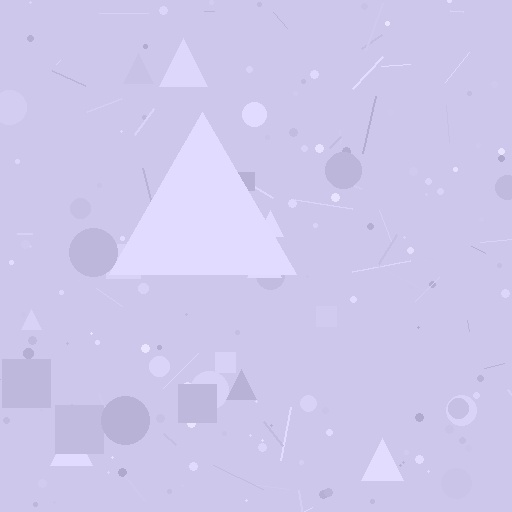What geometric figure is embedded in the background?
A triangle is embedded in the background.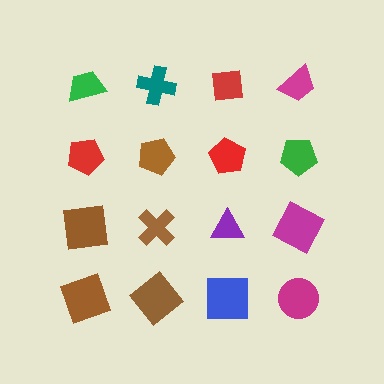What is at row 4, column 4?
A magenta circle.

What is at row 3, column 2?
A brown cross.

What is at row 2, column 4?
A green pentagon.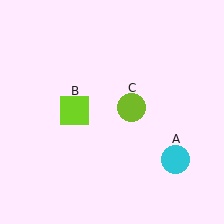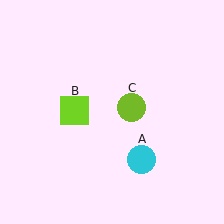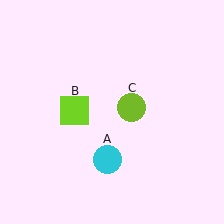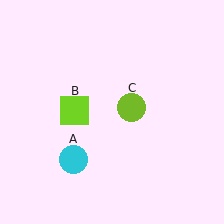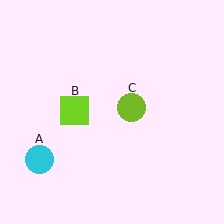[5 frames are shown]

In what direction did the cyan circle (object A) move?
The cyan circle (object A) moved left.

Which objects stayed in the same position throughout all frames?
Lime square (object B) and lime circle (object C) remained stationary.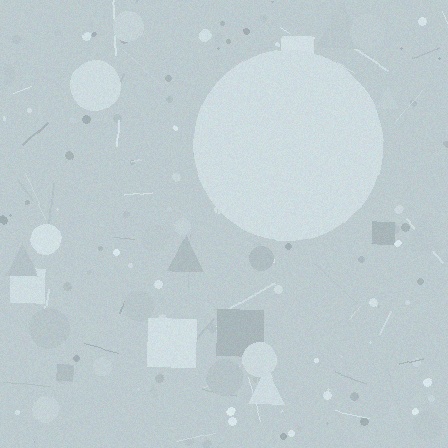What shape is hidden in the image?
A circle is hidden in the image.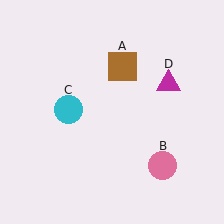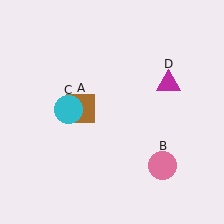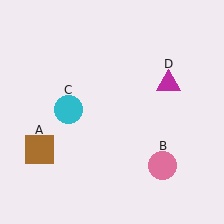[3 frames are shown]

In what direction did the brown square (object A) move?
The brown square (object A) moved down and to the left.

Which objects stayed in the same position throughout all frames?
Pink circle (object B) and cyan circle (object C) and magenta triangle (object D) remained stationary.